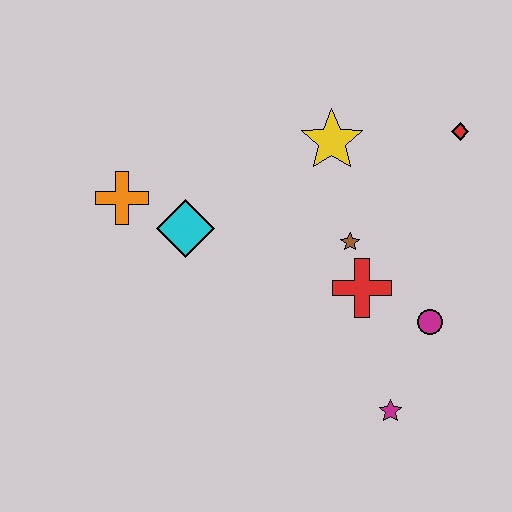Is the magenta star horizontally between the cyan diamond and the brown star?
No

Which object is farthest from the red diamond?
The orange cross is farthest from the red diamond.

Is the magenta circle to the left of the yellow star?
No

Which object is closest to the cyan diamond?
The orange cross is closest to the cyan diamond.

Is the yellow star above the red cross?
Yes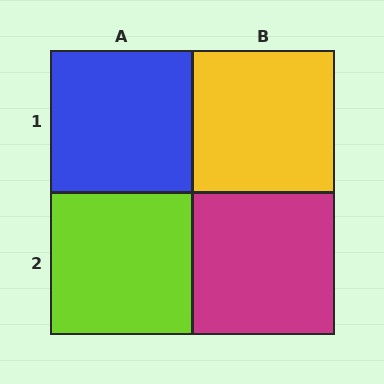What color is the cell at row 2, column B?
Magenta.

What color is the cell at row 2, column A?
Lime.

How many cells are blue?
1 cell is blue.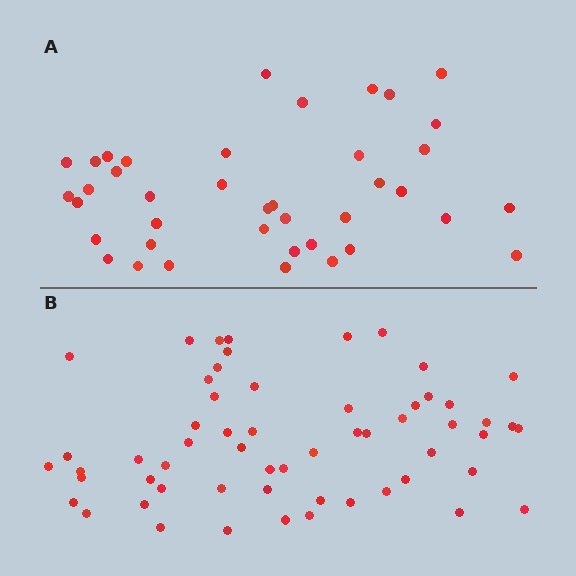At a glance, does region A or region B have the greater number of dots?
Region B (the bottom region) has more dots.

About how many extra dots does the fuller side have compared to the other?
Region B has approximately 20 more dots than region A.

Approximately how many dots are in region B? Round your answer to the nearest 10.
About 60 dots. (The exact count is 58, which rounds to 60.)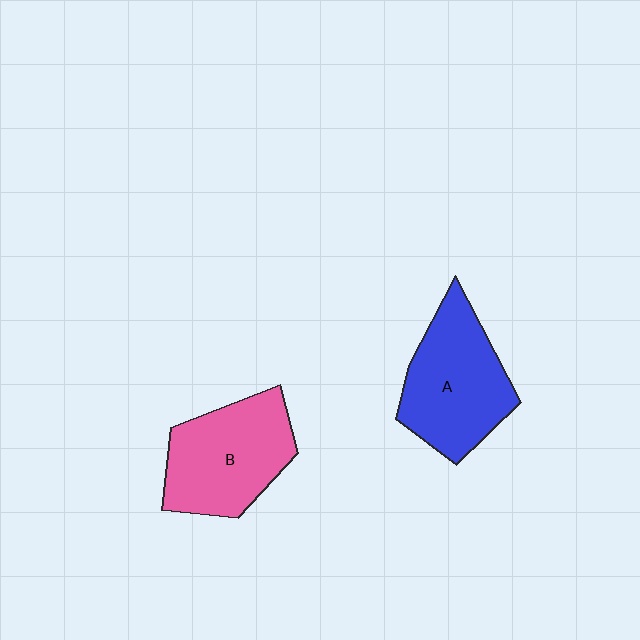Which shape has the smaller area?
Shape B (pink).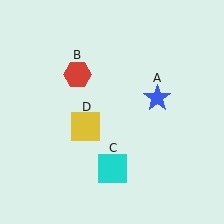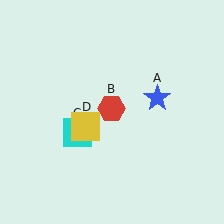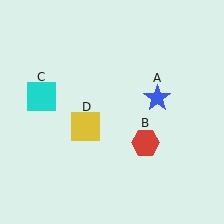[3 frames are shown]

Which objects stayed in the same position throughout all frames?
Blue star (object A) and yellow square (object D) remained stationary.